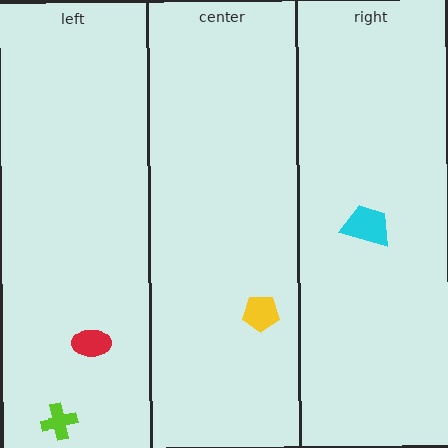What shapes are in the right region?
The cyan trapezoid.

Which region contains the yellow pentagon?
The center region.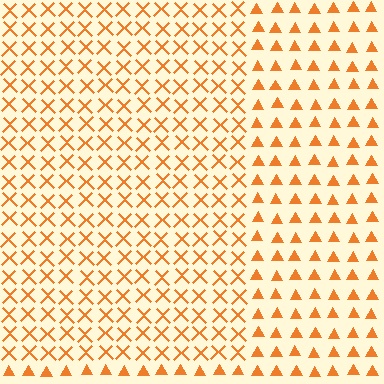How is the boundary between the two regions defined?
The boundary is defined by a change in element shape: X marks inside vs. triangles outside. All elements share the same color and spacing.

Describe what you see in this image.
The image is filled with small orange elements arranged in a uniform grid. A rectangle-shaped region contains X marks, while the surrounding area contains triangles. The boundary is defined purely by the change in element shape.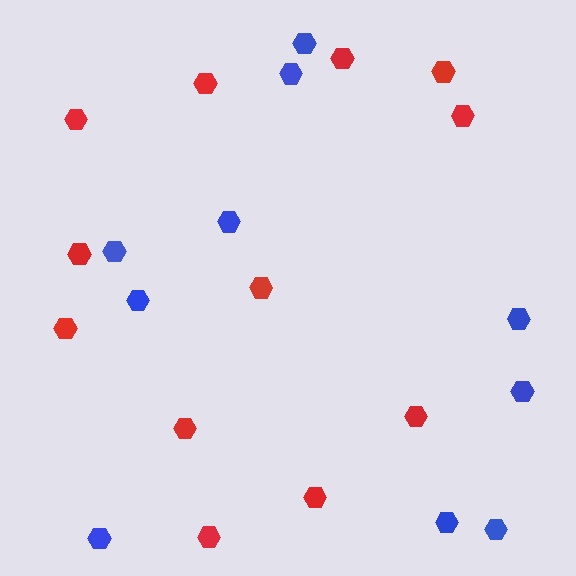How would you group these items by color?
There are 2 groups: one group of blue hexagons (10) and one group of red hexagons (12).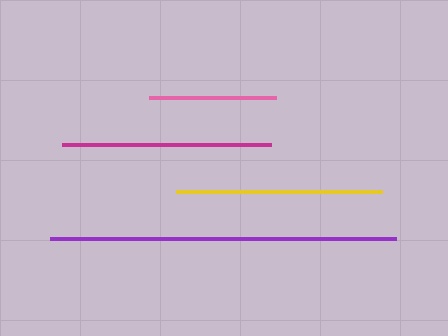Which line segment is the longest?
The purple line is the longest at approximately 346 pixels.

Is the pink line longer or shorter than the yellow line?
The yellow line is longer than the pink line.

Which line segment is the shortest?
The pink line is the shortest at approximately 127 pixels.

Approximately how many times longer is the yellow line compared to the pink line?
The yellow line is approximately 1.6 times the length of the pink line.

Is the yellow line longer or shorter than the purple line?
The purple line is longer than the yellow line.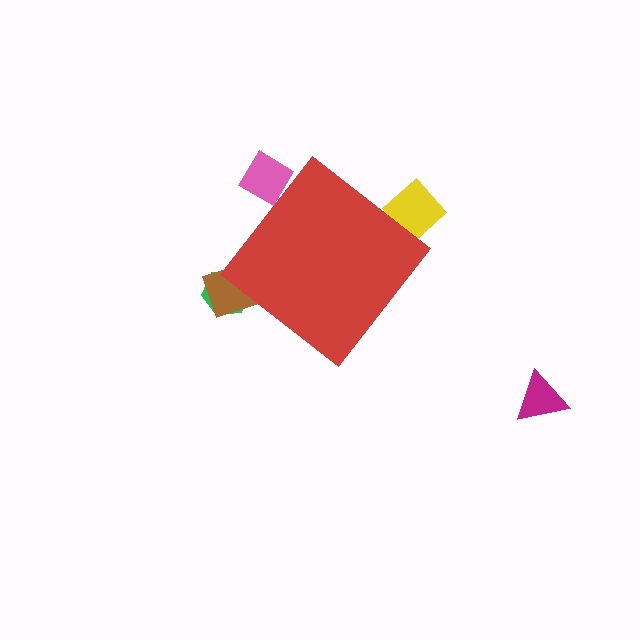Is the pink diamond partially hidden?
Yes, the pink diamond is partially hidden behind the red diamond.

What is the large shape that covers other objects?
A red diamond.